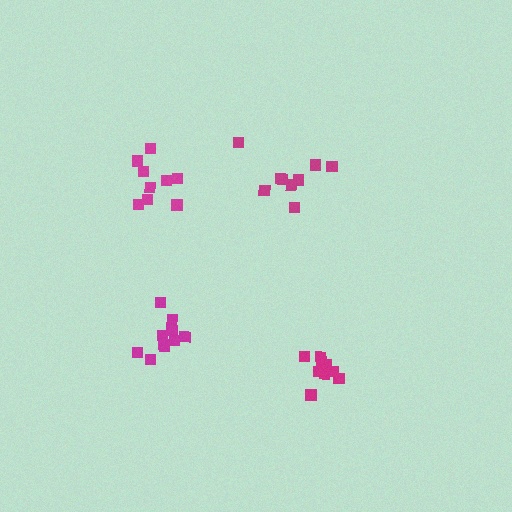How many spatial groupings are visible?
There are 4 spatial groupings.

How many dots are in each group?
Group 1: 9 dots, Group 2: 10 dots, Group 3: 9 dots, Group 4: 9 dots (37 total).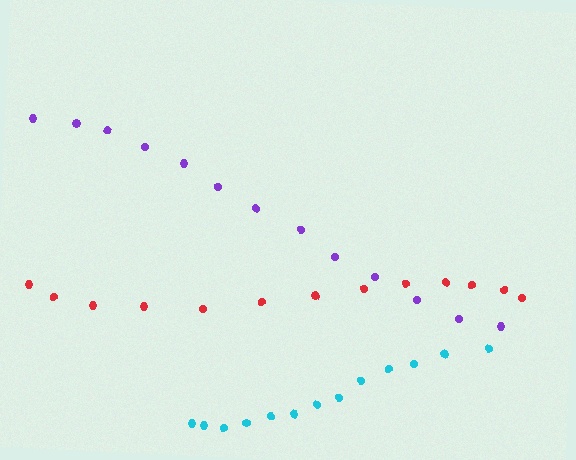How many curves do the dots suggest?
There are 3 distinct paths.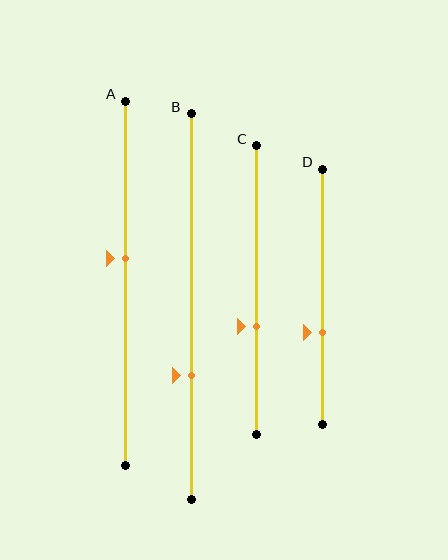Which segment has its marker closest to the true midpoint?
Segment A has its marker closest to the true midpoint.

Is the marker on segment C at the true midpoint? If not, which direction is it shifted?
No, the marker on segment C is shifted downward by about 13% of the segment length.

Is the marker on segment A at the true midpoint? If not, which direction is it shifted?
No, the marker on segment A is shifted upward by about 7% of the segment length.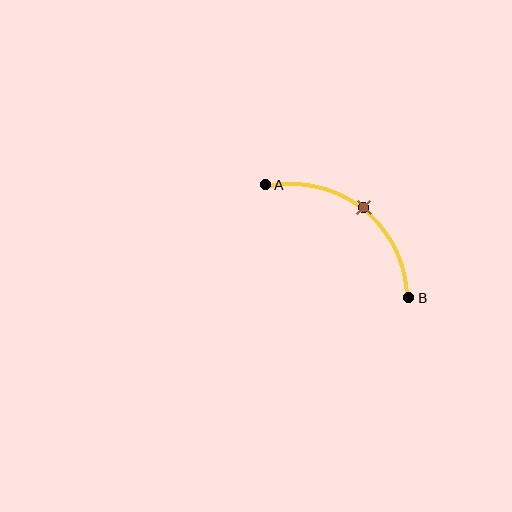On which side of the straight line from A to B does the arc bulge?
The arc bulges above and to the right of the straight line connecting A and B.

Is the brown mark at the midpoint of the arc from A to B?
Yes. The brown mark lies on the arc at equal arc-length from both A and B — it is the arc midpoint.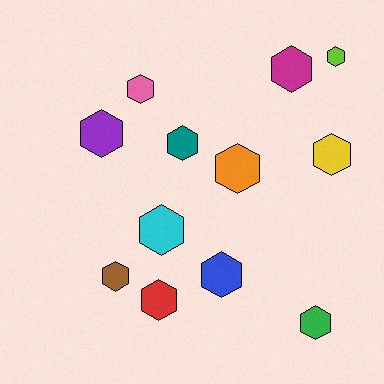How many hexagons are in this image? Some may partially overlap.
There are 12 hexagons.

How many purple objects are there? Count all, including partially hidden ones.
There is 1 purple object.